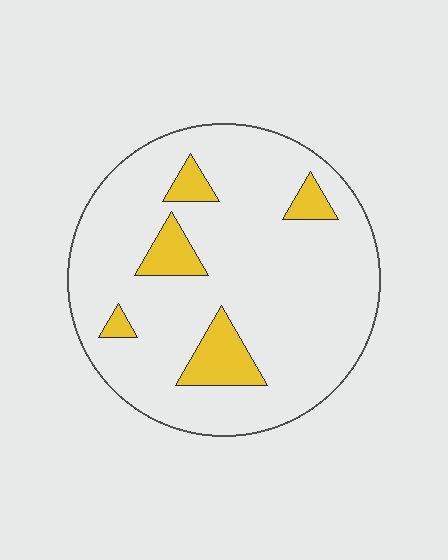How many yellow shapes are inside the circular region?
5.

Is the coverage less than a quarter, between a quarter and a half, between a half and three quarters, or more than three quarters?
Less than a quarter.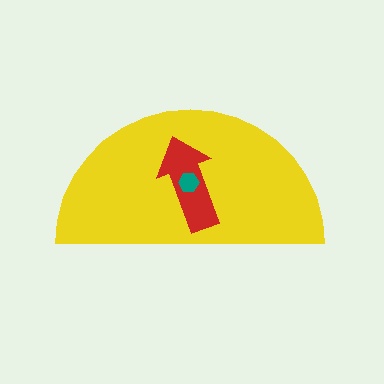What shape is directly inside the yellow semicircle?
The red arrow.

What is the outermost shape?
The yellow semicircle.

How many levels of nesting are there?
3.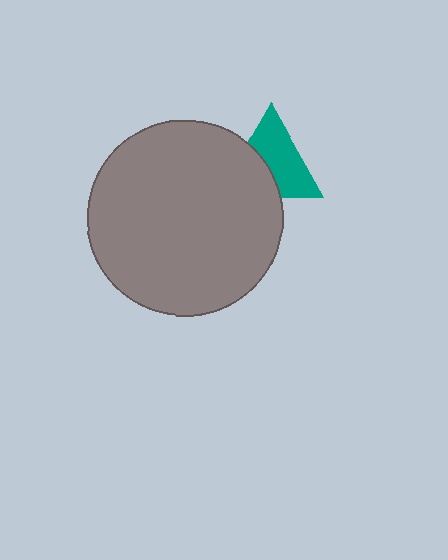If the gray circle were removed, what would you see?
You would see the complete teal triangle.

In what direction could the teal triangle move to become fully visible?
The teal triangle could move toward the upper-right. That would shift it out from behind the gray circle entirely.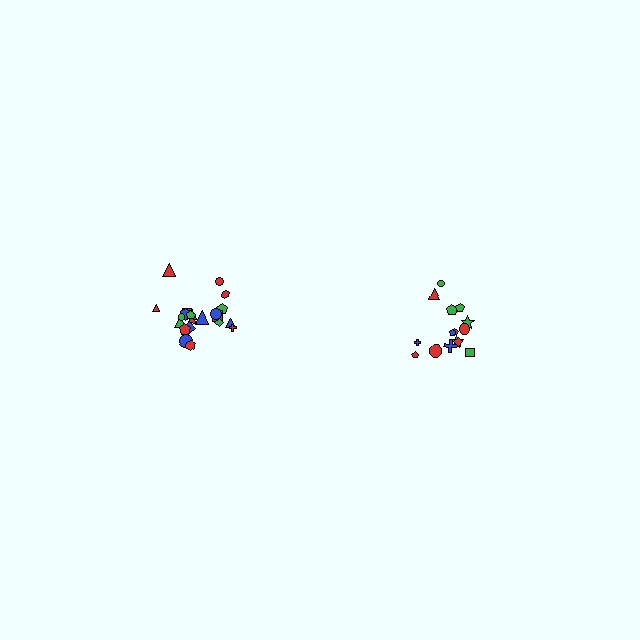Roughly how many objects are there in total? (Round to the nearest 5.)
Roughly 35 objects in total.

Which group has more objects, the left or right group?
The left group.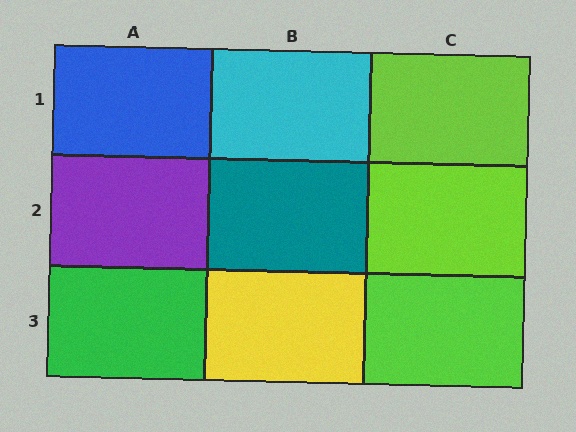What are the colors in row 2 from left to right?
Purple, teal, lime.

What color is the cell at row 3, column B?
Yellow.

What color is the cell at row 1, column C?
Lime.